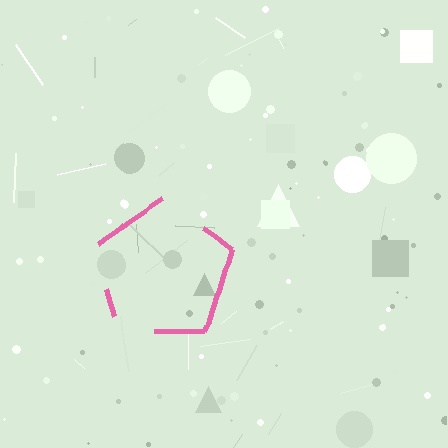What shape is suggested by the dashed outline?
The dashed outline suggests a pentagon.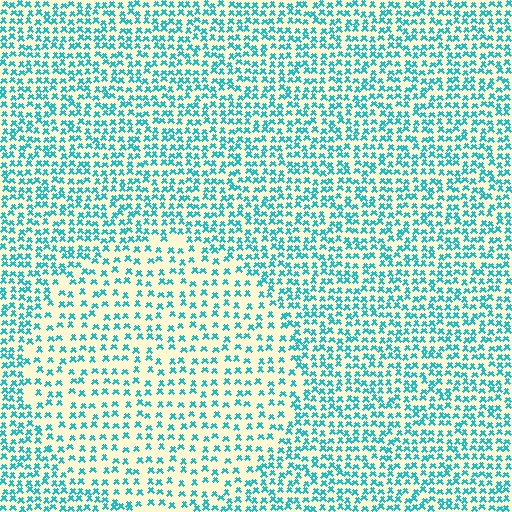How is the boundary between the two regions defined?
The boundary is defined by a change in element density (approximately 1.7x ratio). All elements are the same color, size, and shape.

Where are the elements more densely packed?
The elements are more densely packed outside the circle boundary.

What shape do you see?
I see a circle.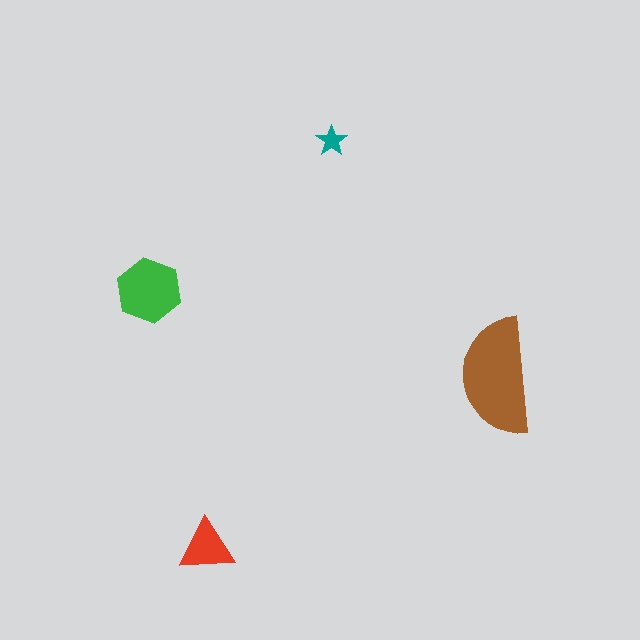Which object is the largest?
The brown semicircle.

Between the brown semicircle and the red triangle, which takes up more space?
The brown semicircle.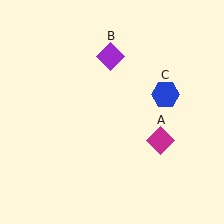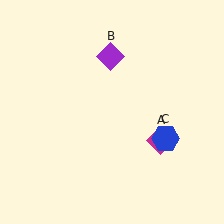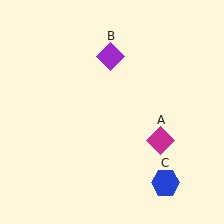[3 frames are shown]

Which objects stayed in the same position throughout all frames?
Magenta diamond (object A) and purple diamond (object B) remained stationary.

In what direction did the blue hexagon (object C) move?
The blue hexagon (object C) moved down.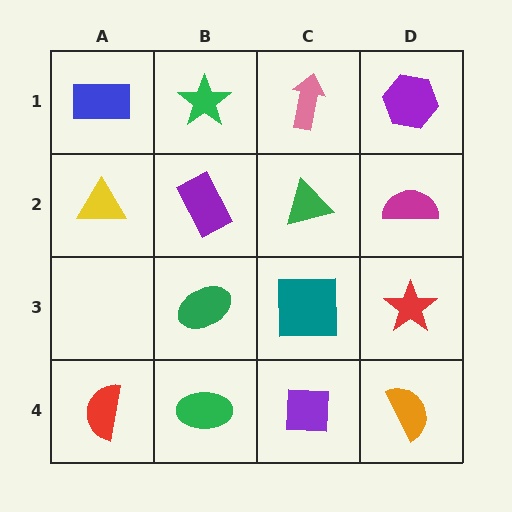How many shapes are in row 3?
3 shapes.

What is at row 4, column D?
An orange semicircle.